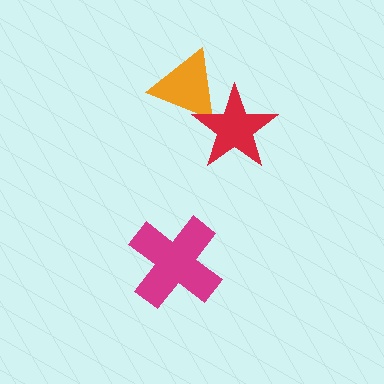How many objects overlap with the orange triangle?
1 object overlaps with the orange triangle.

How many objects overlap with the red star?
1 object overlaps with the red star.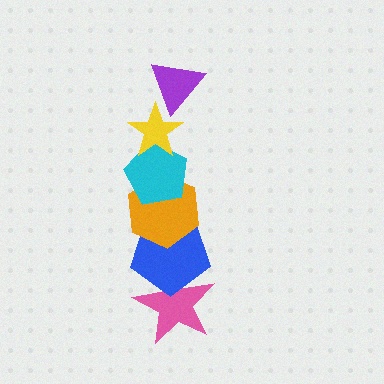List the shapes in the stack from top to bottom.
From top to bottom: the purple triangle, the yellow star, the cyan pentagon, the orange hexagon, the blue pentagon, the pink star.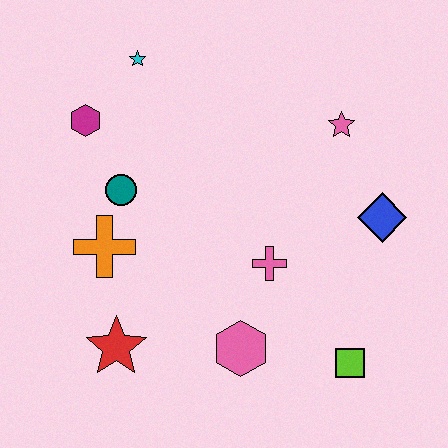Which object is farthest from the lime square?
The cyan star is farthest from the lime square.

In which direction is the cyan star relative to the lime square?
The cyan star is above the lime square.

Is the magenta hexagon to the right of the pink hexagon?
No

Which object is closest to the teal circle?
The orange cross is closest to the teal circle.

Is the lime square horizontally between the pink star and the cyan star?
No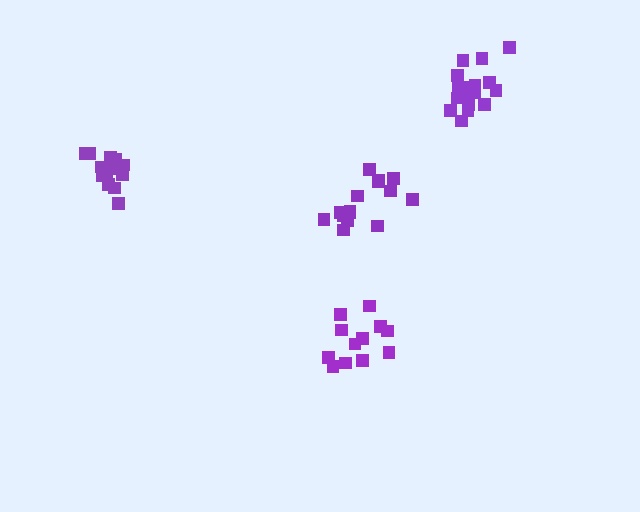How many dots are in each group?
Group 1: 17 dots, Group 2: 15 dots, Group 3: 12 dots, Group 4: 15 dots (59 total).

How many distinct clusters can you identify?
There are 4 distinct clusters.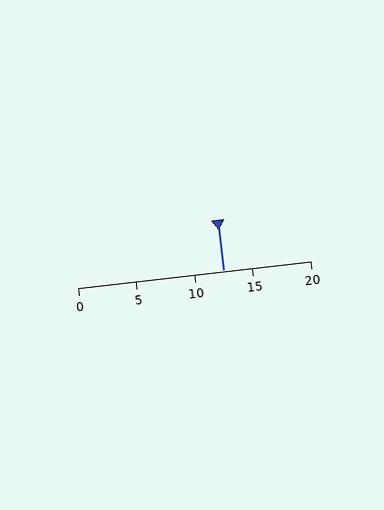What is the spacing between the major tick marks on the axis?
The major ticks are spaced 5 apart.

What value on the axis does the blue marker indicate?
The marker indicates approximately 12.5.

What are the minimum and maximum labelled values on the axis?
The axis runs from 0 to 20.